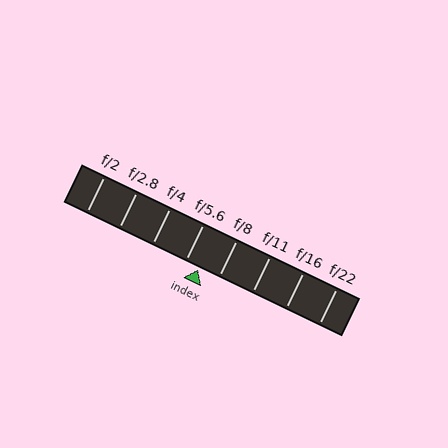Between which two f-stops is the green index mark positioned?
The index mark is between f/5.6 and f/8.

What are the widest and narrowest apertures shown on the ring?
The widest aperture shown is f/2 and the narrowest is f/22.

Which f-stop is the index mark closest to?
The index mark is closest to f/5.6.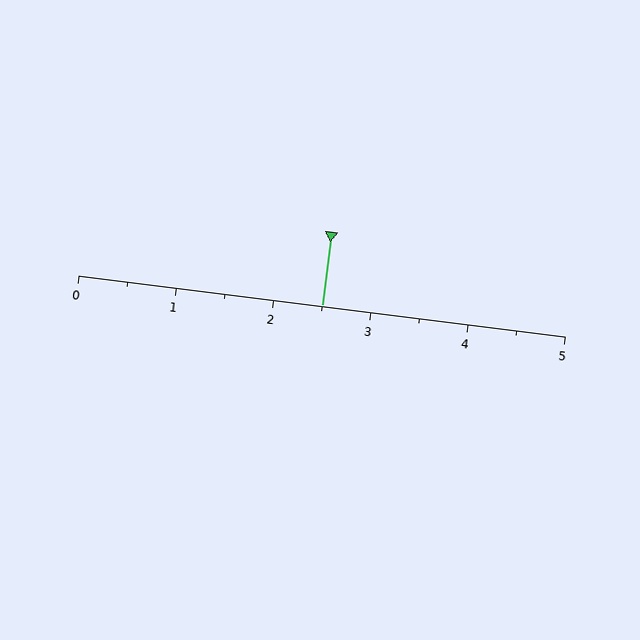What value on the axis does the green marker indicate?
The marker indicates approximately 2.5.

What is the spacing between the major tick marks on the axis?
The major ticks are spaced 1 apart.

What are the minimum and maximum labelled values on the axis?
The axis runs from 0 to 5.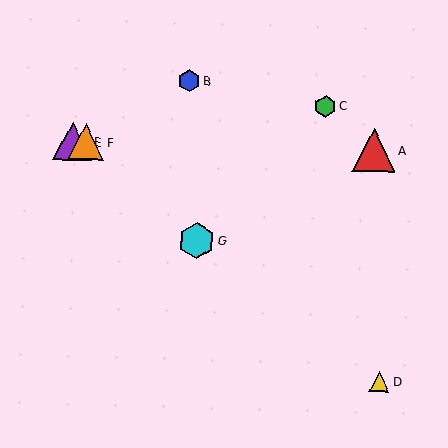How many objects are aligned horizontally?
3 objects (A, E, F) are aligned horizontally.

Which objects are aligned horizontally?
Objects A, E, F are aligned horizontally.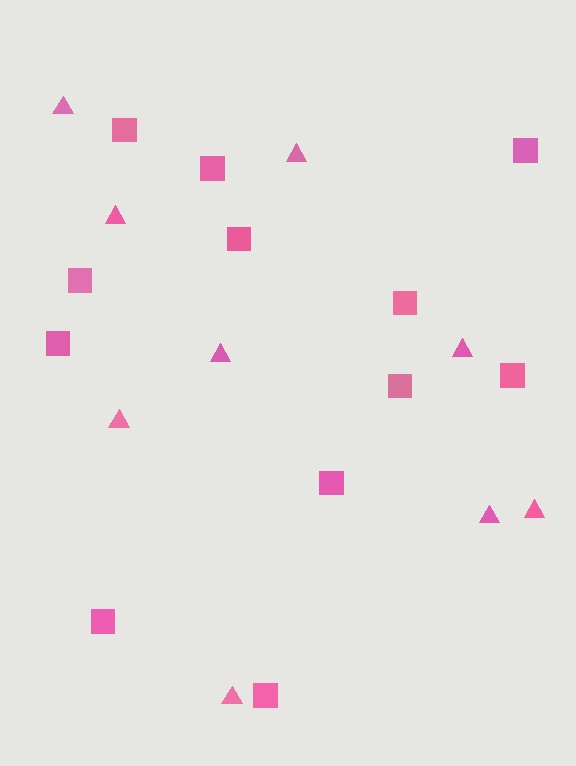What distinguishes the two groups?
There are 2 groups: one group of squares (12) and one group of triangles (9).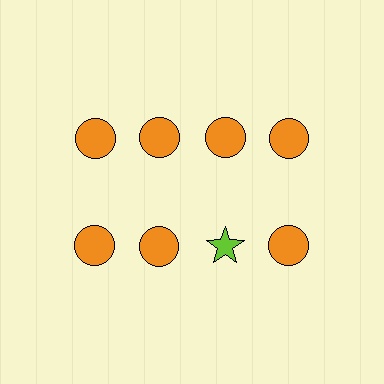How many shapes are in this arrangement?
There are 8 shapes arranged in a grid pattern.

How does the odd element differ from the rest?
It differs in both color (lime instead of orange) and shape (star instead of circle).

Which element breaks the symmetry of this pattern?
The lime star in the second row, center column breaks the symmetry. All other shapes are orange circles.